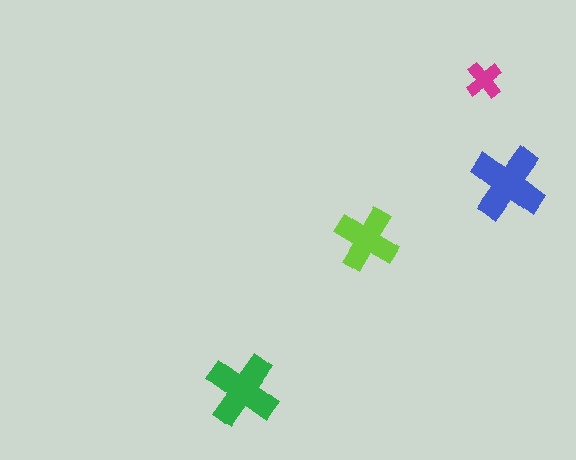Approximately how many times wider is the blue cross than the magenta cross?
About 2 times wider.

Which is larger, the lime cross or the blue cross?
The blue one.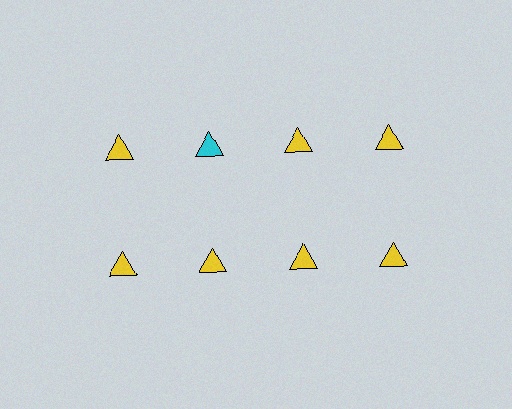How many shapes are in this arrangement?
There are 8 shapes arranged in a grid pattern.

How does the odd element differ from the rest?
It has a different color: cyan instead of yellow.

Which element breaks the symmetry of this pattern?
The cyan triangle in the top row, second from left column breaks the symmetry. All other shapes are yellow triangles.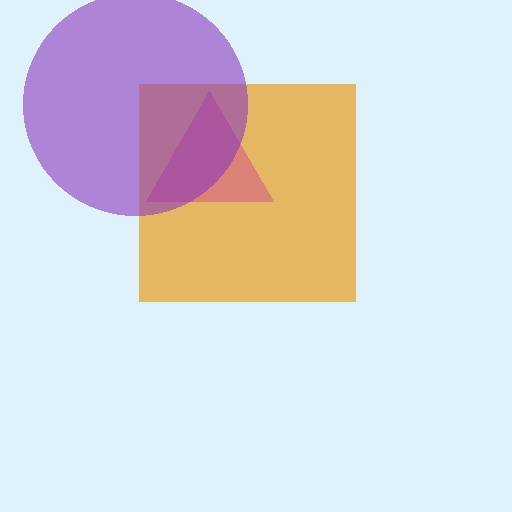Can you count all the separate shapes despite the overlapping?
Yes, there are 3 separate shapes.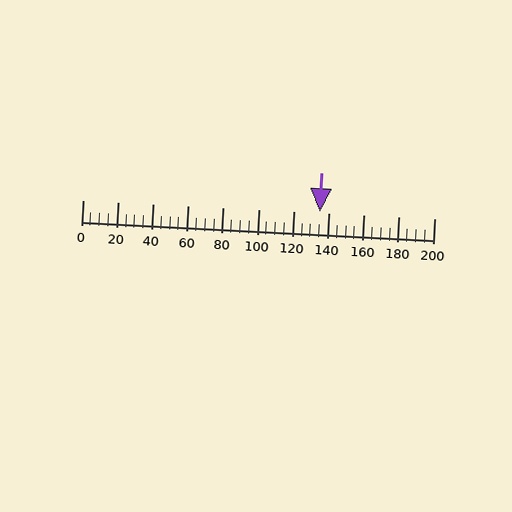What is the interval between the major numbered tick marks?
The major tick marks are spaced 20 units apart.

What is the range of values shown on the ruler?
The ruler shows values from 0 to 200.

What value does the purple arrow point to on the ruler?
The purple arrow points to approximately 135.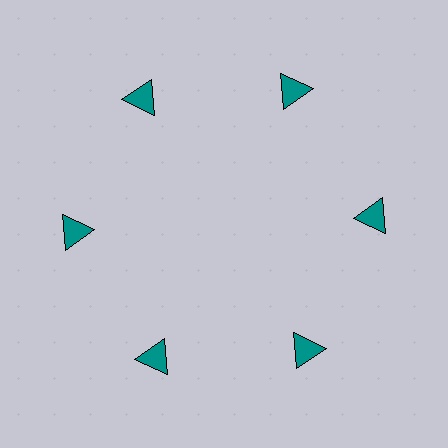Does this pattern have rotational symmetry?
Yes, this pattern has 6-fold rotational symmetry. It looks the same after rotating 60 degrees around the center.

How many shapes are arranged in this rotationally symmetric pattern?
There are 6 shapes, arranged in 6 groups of 1.